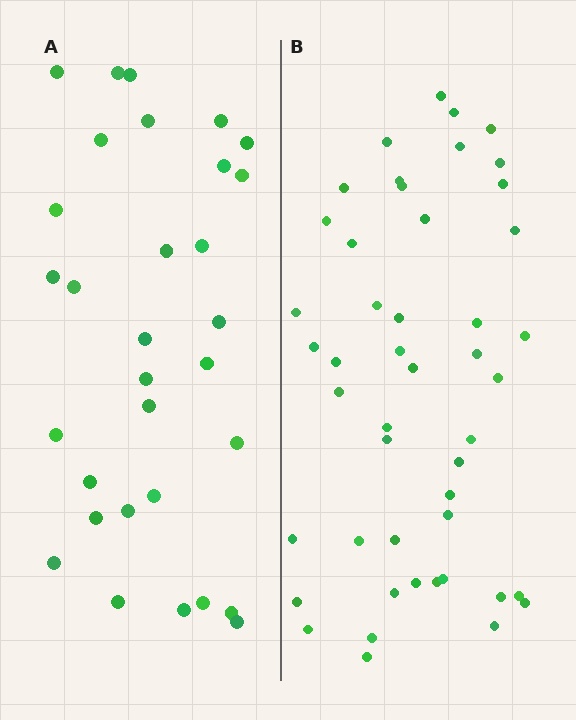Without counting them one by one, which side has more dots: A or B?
Region B (the right region) has more dots.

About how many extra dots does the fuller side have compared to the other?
Region B has approximately 15 more dots than region A.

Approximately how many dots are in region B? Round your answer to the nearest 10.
About 50 dots. (The exact count is 47, which rounds to 50.)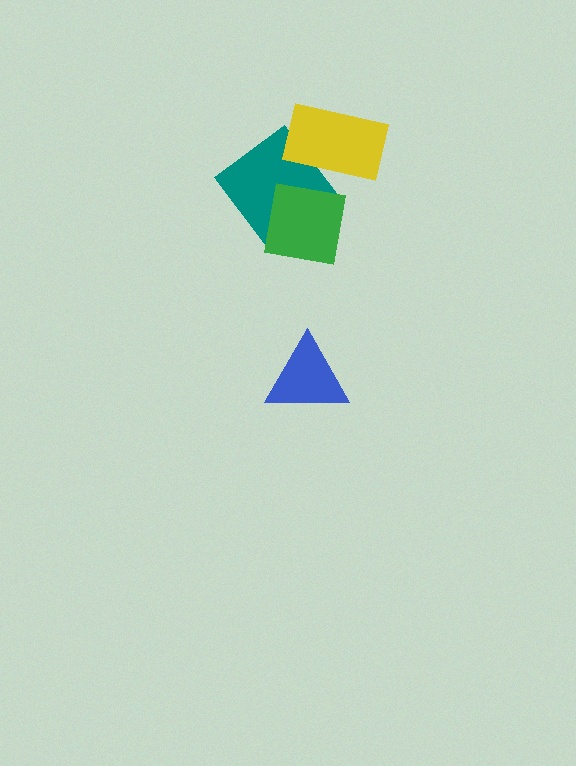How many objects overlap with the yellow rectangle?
2 objects overlap with the yellow rectangle.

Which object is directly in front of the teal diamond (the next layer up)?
The green square is directly in front of the teal diamond.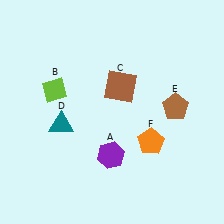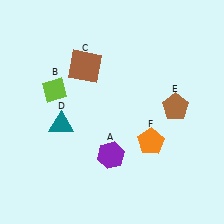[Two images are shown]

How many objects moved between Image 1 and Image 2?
1 object moved between the two images.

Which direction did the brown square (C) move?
The brown square (C) moved left.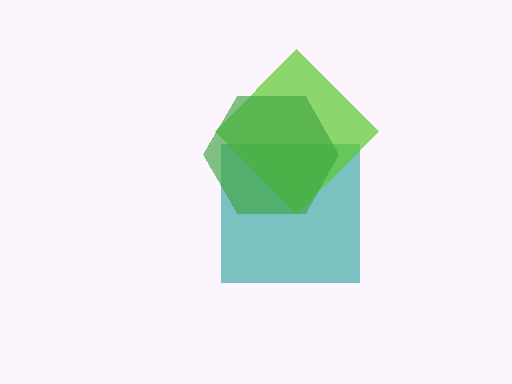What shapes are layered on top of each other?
The layered shapes are: a teal square, a lime diamond, a green hexagon.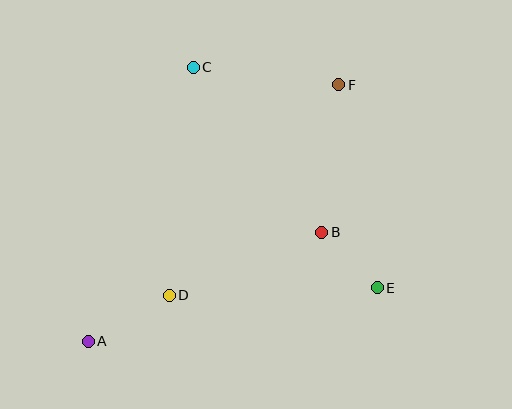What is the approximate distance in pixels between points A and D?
The distance between A and D is approximately 93 pixels.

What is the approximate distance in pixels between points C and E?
The distance between C and E is approximately 287 pixels.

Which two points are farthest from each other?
Points A and F are farthest from each other.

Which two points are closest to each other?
Points B and E are closest to each other.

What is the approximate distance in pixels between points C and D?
The distance between C and D is approximately 229 pixels.